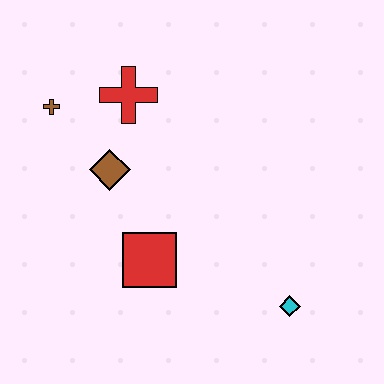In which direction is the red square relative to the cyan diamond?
The red square is to the left of the cyan diamond.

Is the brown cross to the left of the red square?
Yes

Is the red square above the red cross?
No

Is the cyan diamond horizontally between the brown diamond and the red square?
No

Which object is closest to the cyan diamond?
The red square is closest to the cyan diamond.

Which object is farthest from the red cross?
The cyan diamond is farthest from the red cross.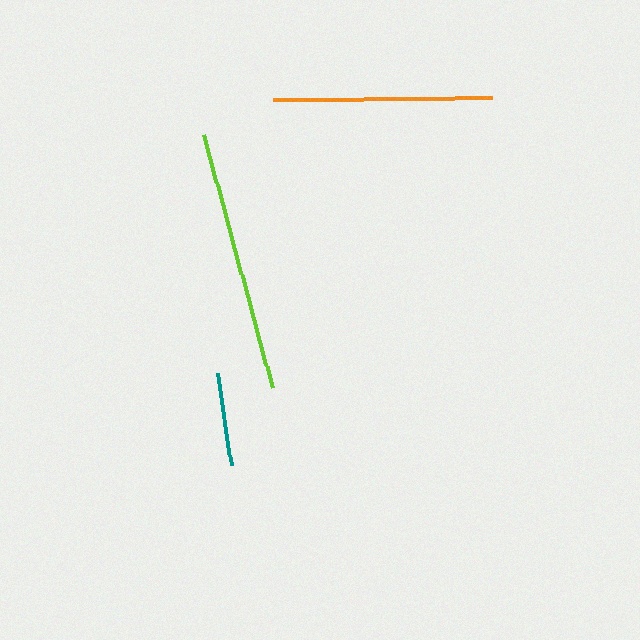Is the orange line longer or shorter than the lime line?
The lime line is longer than the orange line.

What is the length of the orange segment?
The orange segment is approximately 219 pixels long.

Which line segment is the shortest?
The teal line is the shortest at approximately 93 pixels.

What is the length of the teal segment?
The teal segment is approximately 93 pixels long.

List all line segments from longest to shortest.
From longest to shortest: lime, orange, teal.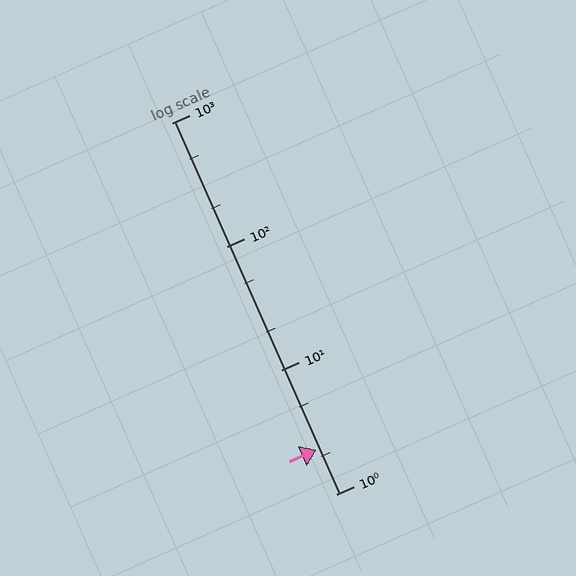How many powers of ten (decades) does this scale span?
The scale spans 3 decades, from 1 to 1000.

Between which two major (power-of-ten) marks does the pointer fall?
The pointer is between 1 and 10.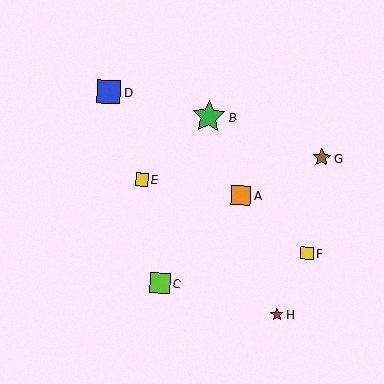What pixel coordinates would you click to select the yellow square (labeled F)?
Click at (307, 253) to select the yellow square F.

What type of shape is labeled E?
Shape E is a yellow square.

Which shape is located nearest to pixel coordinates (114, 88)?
The blue square (labeled D) at (109, 92) is nearest to that location.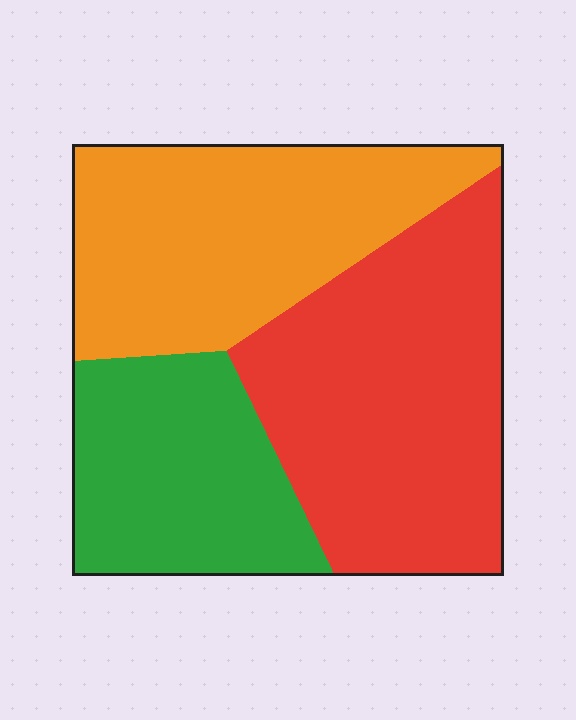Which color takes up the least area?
Green, at roughly 25%.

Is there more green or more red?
Red.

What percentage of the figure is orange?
Orange takes up about one third (1/3) of the figure.